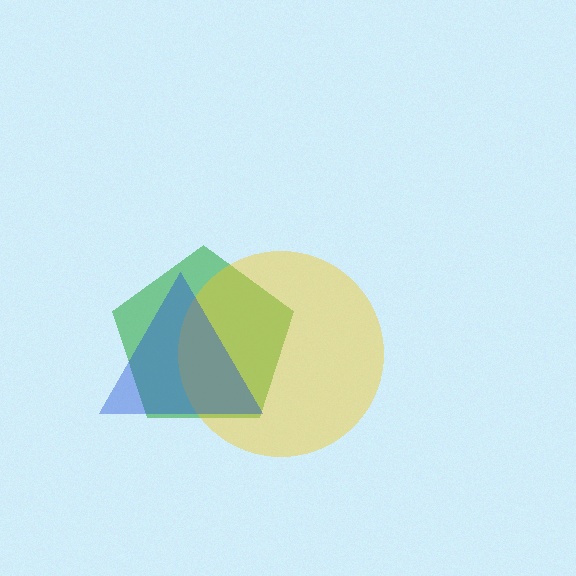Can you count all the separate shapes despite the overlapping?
Yes, there are 3 separate shapes.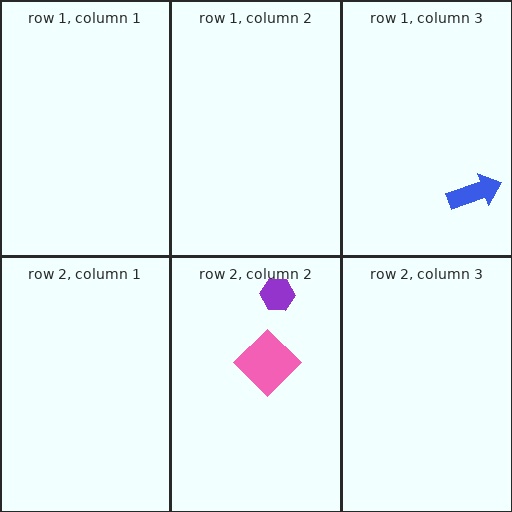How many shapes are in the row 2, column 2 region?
2.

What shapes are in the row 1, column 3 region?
The blue arrow.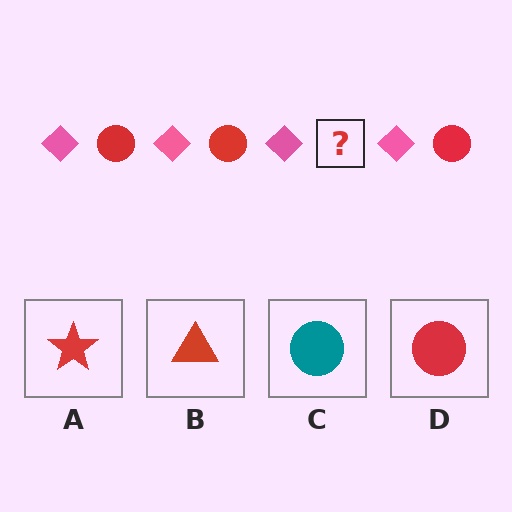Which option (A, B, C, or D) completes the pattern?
D.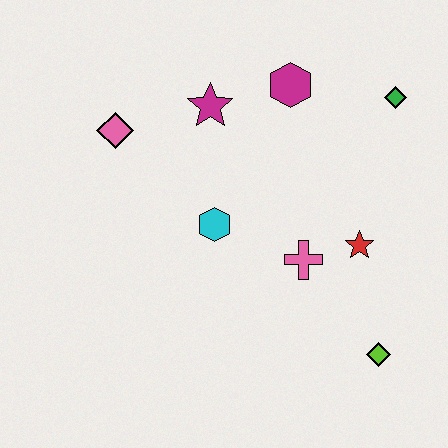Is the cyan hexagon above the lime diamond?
Yes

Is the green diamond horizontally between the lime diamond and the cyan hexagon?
No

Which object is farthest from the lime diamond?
The pink diamond is farthest from the lime diamond.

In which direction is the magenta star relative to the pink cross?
The magenta star is above the pink cross.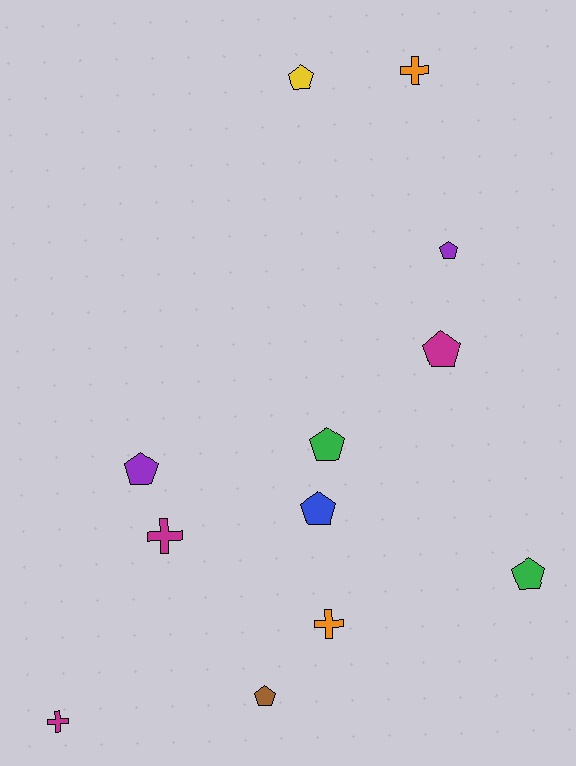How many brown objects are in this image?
There is 1 brown object.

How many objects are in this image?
There are 12 objects.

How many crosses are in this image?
There are 4 crosses.